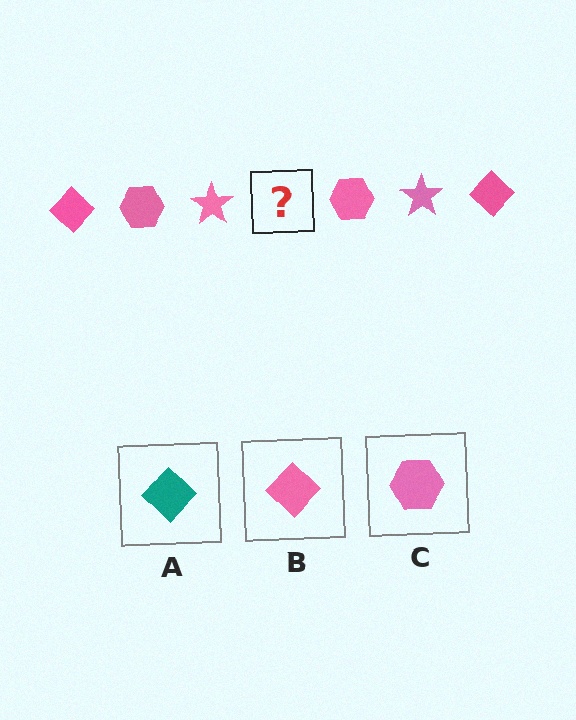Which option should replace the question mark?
Option B.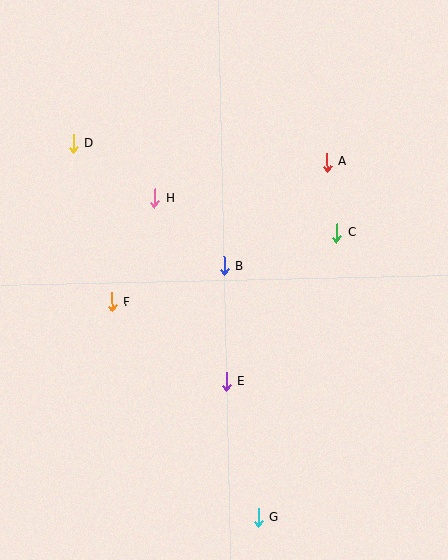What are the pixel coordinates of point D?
Point D is at (73, 144).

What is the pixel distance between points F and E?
The distance between F and E is 139 pixels.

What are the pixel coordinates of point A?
Point A is at (327, 162).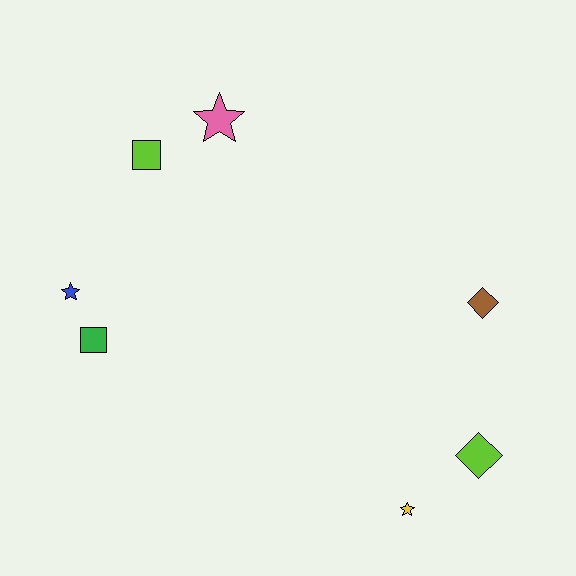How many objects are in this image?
There are 7 objects.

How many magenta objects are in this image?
There are no magenta objects.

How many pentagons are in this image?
There are no pentagons.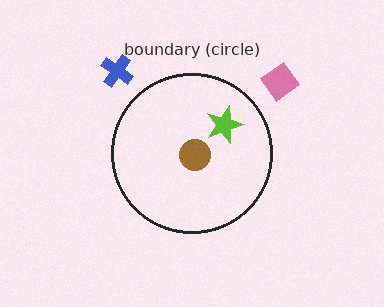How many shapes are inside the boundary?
2 inside, 2 outside.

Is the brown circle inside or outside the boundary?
Inside.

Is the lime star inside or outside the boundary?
Inside.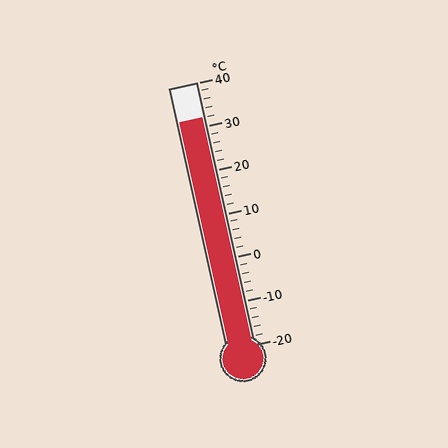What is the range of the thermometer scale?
The thermometer scale ranges from -20°C to 40°C.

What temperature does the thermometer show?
The thermometer shows approximately 32°C.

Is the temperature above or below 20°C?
The temperature is above 20°C.